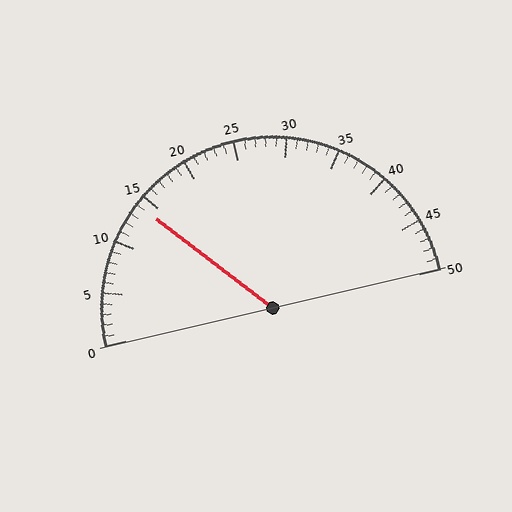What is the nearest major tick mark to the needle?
The nearest major tick mark is 15.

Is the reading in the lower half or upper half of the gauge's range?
The reading is in the lower half of the range (0 to 50).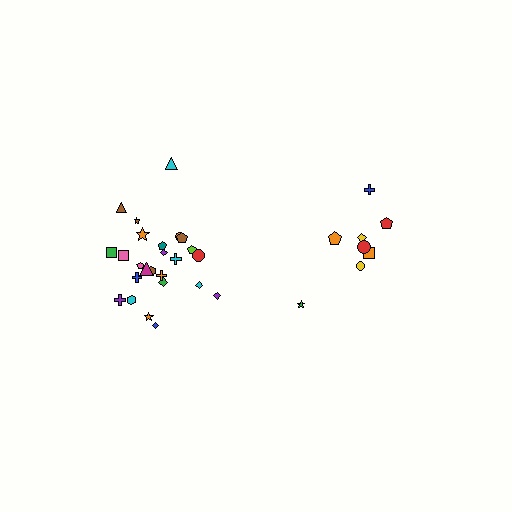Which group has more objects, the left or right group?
The left group.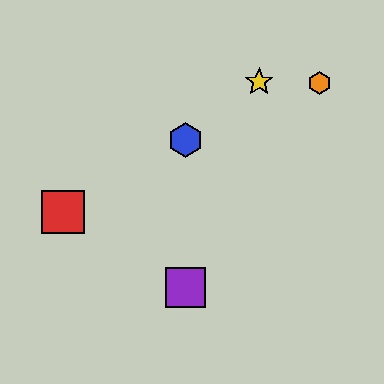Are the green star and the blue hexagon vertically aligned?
Yes, both are at x≈185.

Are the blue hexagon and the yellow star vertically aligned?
No, the blue hexagon is at x≈185 and the yellow star is at x≈259.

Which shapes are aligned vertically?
The blue hexagon, the green star, the purple square are aligned vertically.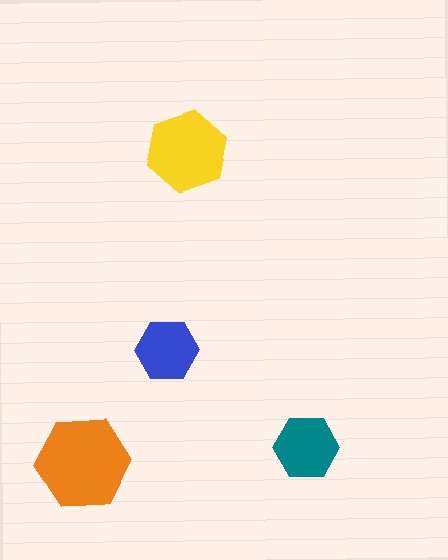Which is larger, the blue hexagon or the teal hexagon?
The teal one.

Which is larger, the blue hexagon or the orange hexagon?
The orange one.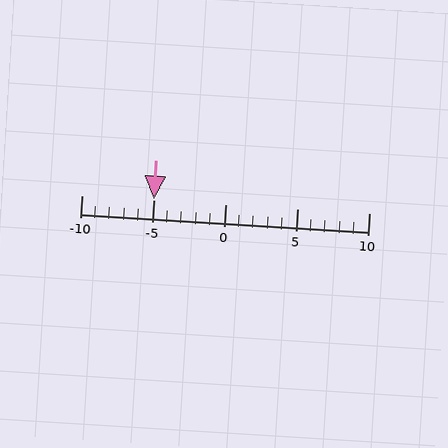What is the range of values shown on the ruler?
The ruler shows values from -10 to 10.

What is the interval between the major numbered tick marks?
The major tick marks are spaced 5 units apart.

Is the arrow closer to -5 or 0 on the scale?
The arrow is closer to -5.